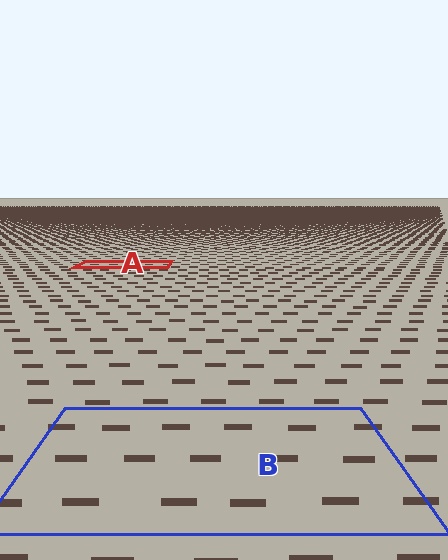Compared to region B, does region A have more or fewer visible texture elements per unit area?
Region A has more texture elements per unit area — they are packed more densely because it is farther away.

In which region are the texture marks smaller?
The texture marks are smaller in region A, because it is farther away.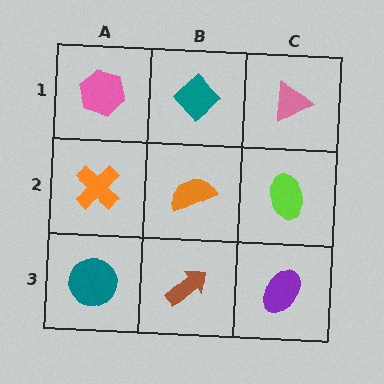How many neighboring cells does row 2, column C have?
3.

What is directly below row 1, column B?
An orange semicircle.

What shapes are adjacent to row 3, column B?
An orange semicircle (row 2, column B), a teal circle (row 3, column A), a purple ellipse (row 3, column C).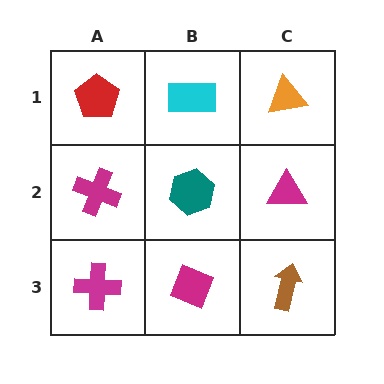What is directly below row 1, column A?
A magenta cross.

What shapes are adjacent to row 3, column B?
A teal hexagon (row 2, column B), a magenta cross (row 3, column A), a brown arrow (row 3, column C).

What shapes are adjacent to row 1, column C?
A magenta triangle (row 2, column C), a cyan rectangle (row 1, column B).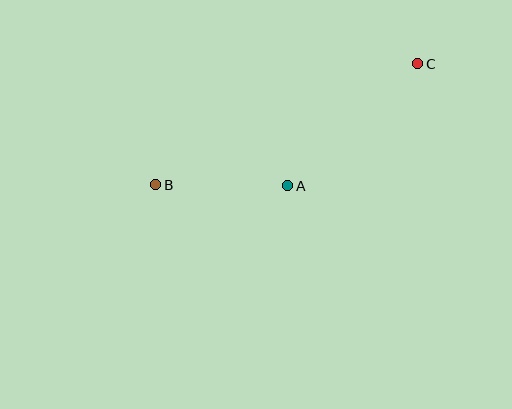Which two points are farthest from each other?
Points B and C are farthest from each other.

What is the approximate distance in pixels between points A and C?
The distance between A and C is approximately 178 pixels.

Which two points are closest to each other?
Points A and B are closest to each other.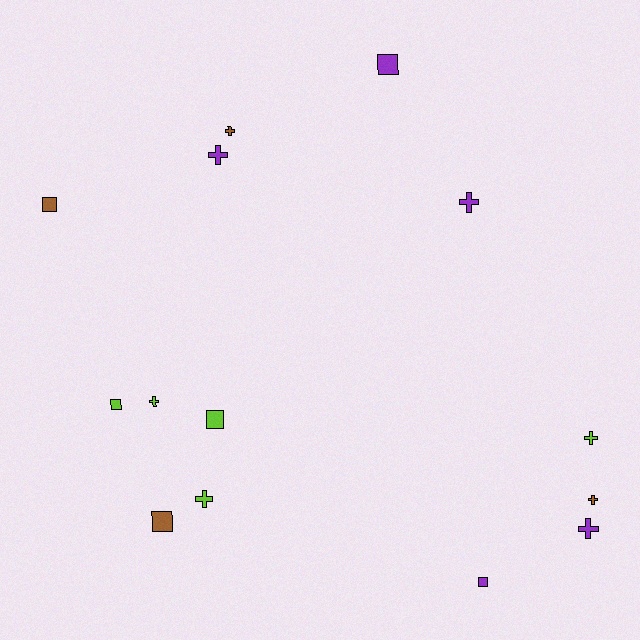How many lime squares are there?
There are 2 lime squares.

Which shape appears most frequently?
Cross, with 8 objects.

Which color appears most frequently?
Purple, with 5 objects.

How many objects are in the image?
There are 14 objects.